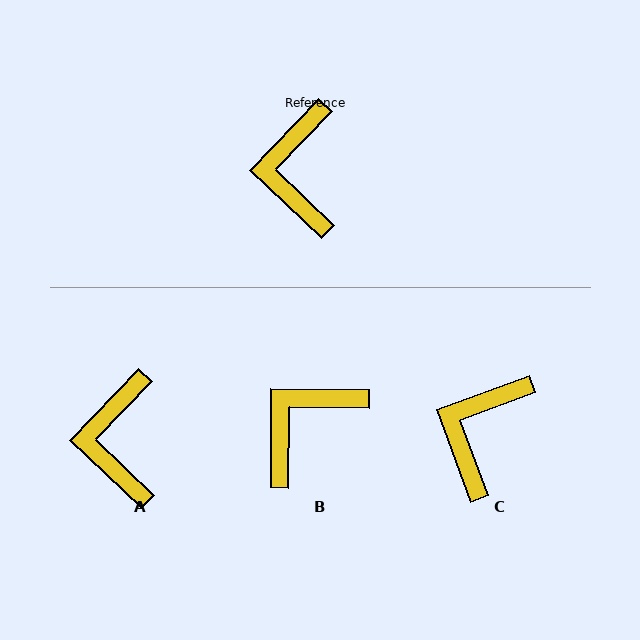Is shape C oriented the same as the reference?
No, it is off by about 26 degrees.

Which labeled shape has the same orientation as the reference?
A.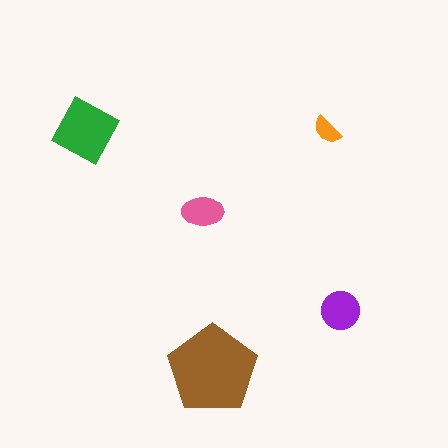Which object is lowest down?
The brown pentagon is bottommost.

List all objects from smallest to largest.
The orange semicircle, the pink ellipse, the purple circle, the green diamond, the brown pentagon.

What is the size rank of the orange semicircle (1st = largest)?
5th.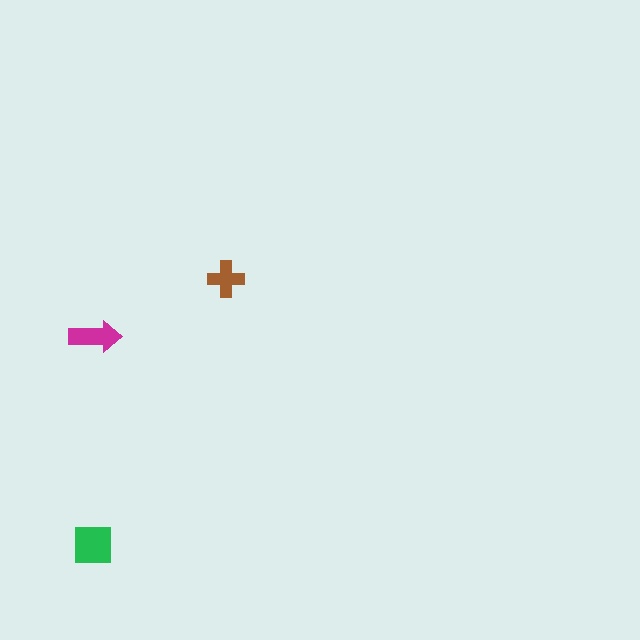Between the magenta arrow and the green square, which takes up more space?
The green square.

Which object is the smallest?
The brown cross.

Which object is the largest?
The green square.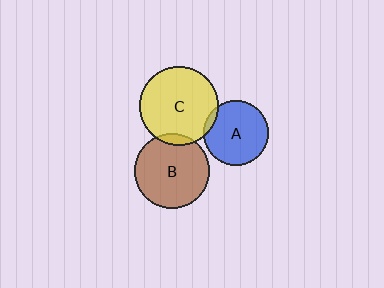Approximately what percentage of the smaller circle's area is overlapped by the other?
Approximately 10%.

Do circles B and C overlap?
Yes.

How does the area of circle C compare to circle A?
Approximately 1.5 times.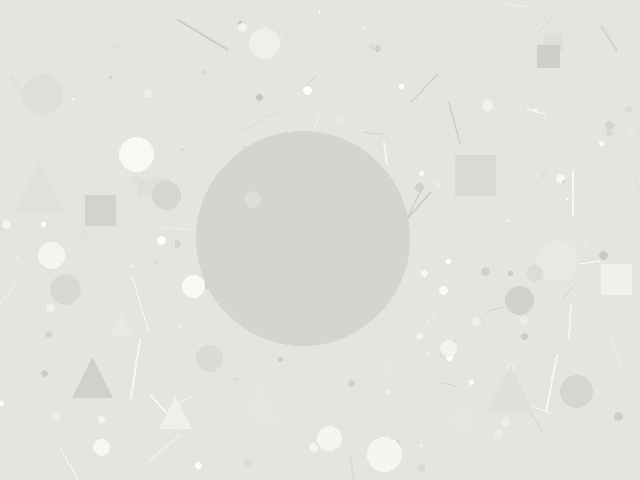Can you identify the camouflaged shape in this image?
The camouflaged shape is a circle.